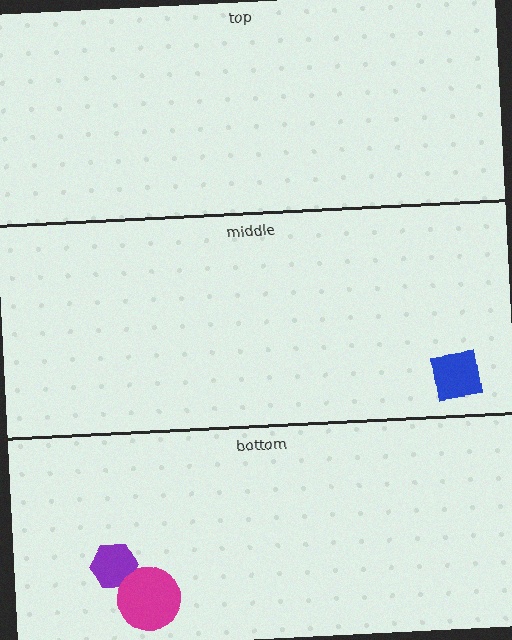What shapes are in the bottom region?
The purple hexagon, the magenta circle.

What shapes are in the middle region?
The blue square.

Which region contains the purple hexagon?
The bottom region.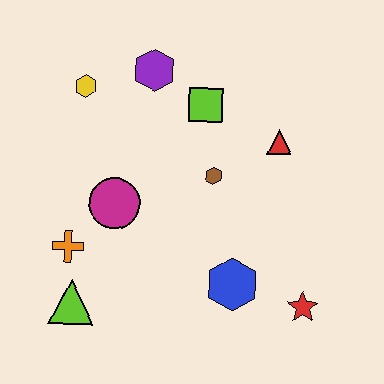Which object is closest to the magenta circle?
The orange cross is closest to the magenta circle.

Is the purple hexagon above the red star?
Yes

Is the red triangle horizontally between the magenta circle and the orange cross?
No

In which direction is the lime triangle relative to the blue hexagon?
The lime triangle is to the left of the blue hexagon.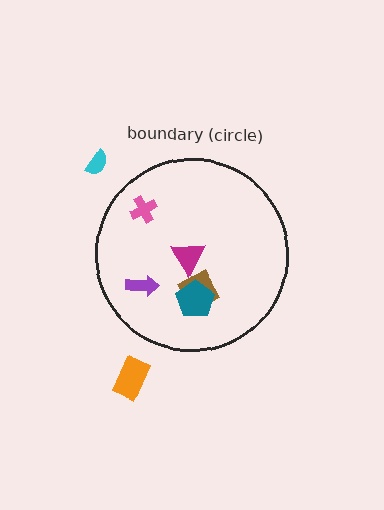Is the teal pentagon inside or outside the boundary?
Inside.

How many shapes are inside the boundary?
5 inside, 2 outside.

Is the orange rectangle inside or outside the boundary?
Outside.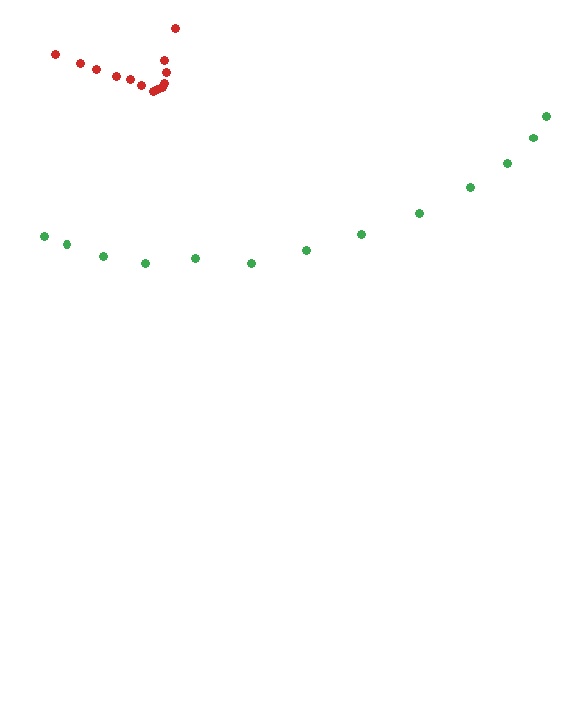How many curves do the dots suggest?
There are 2 distinct paths.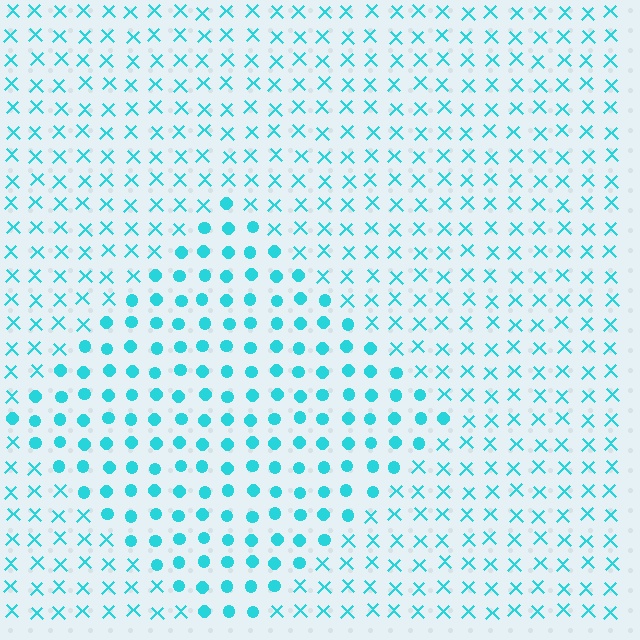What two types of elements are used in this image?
The image uses circles inside the diamond region and X marks outside it.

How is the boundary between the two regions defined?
The boundary is defined by a change in element shape: circles inside vs. X marks outside. All elements share the same color and spacing.